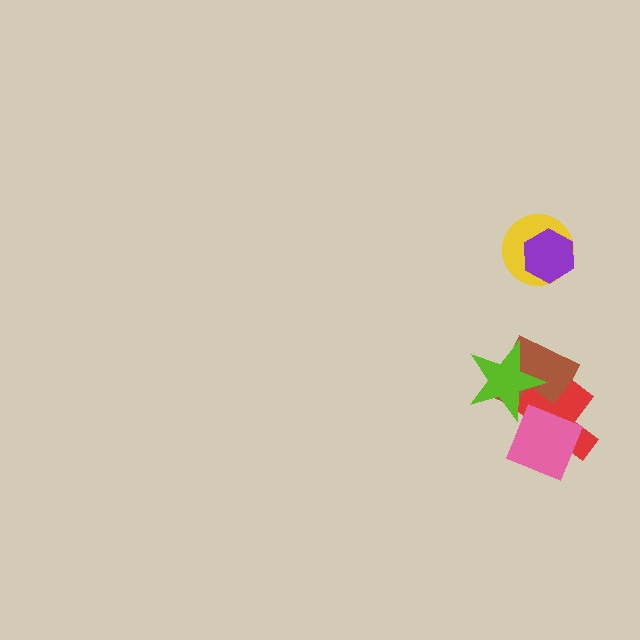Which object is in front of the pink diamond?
The lime star is in front of the pink diamond.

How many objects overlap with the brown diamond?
3 objects overlap with the brown diamond.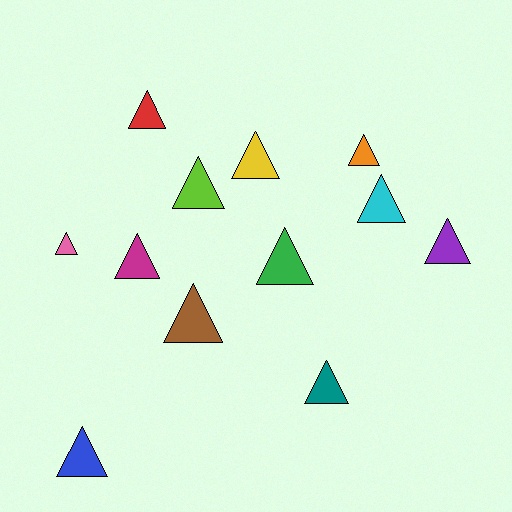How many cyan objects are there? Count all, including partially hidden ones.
There is 1 cyan object.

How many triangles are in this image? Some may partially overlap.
There are 12 triangles.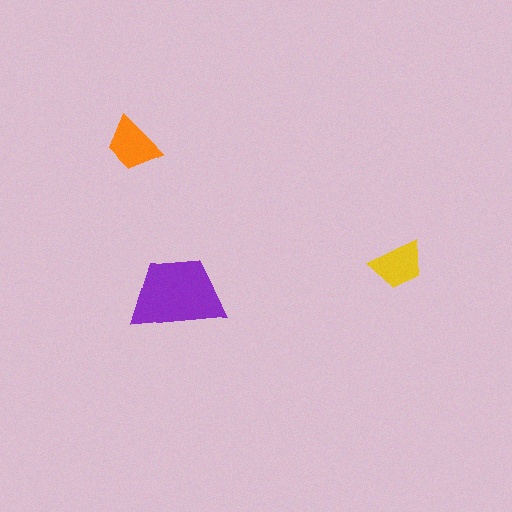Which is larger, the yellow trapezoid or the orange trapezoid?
The orange one.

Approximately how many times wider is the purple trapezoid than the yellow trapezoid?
About 2 times wider.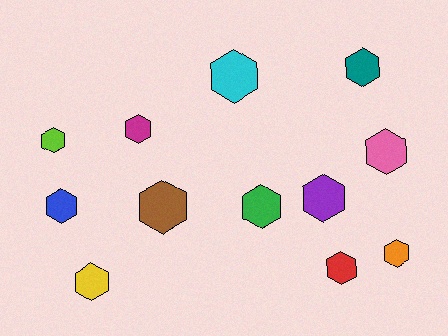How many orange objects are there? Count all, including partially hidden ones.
There is 1 orange object.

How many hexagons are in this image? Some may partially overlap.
There are 12 hexagons.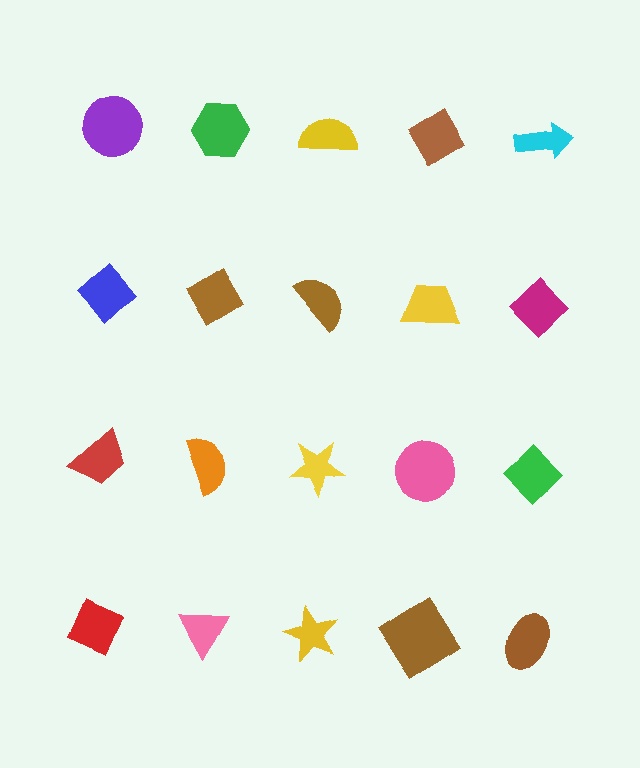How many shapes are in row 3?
5 shapes.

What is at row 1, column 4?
A brown diamond.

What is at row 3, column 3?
A yellow star.